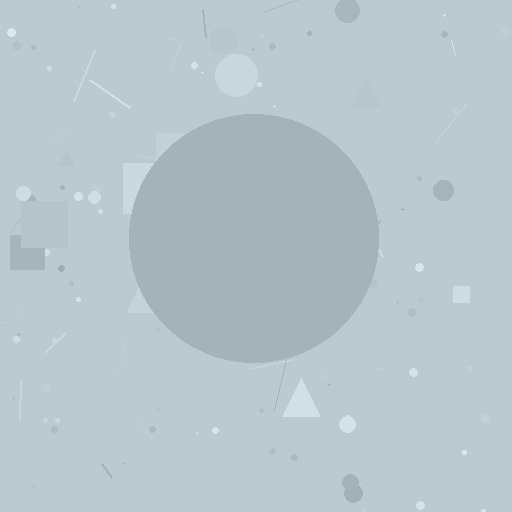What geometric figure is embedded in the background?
A circle is embedded in the background.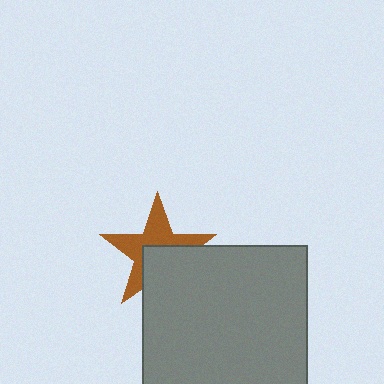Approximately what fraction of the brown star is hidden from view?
Roughly 43% of the brown star is hidden behind the gray square.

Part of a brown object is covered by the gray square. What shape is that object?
It is a star.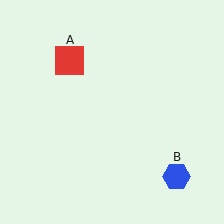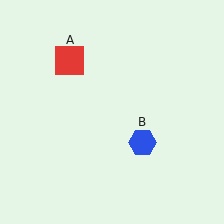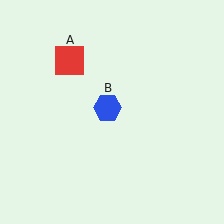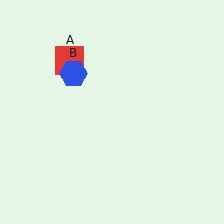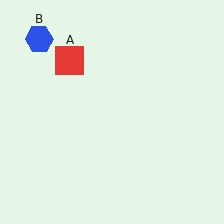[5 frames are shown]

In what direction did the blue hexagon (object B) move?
The blue hexagon (object B) moved up and to the left.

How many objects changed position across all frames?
1 object changed position: blue hexagon (object B).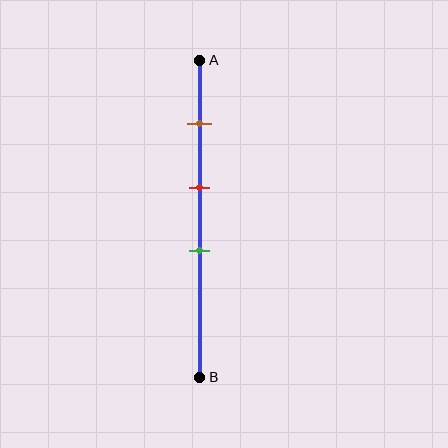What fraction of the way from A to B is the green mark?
The green mark is approximately 60% (0.6) of the way from A to B.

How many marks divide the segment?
There are 3 marks dividing the segment.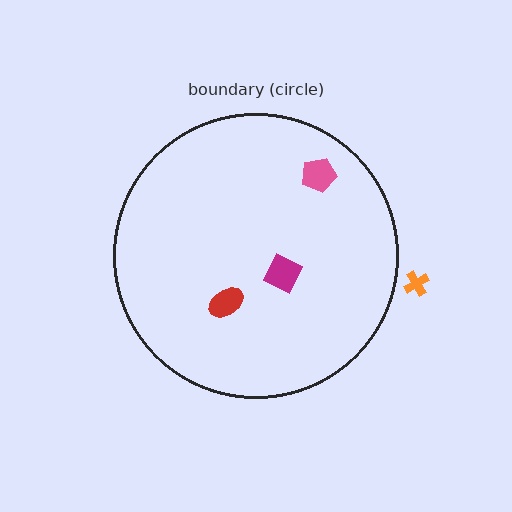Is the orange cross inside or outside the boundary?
Outside.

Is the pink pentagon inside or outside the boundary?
Inside.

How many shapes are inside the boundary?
3 inside, 1 outside.